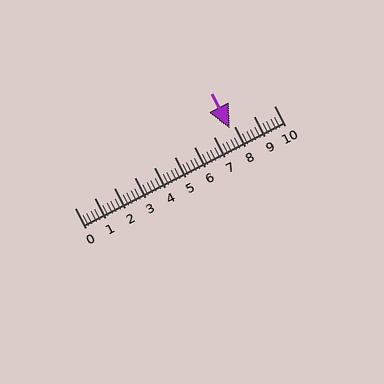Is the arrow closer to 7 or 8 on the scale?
The arrow is closer to 8.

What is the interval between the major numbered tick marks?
The major tick marks are spaced 1 units apart.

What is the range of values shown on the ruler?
The ruler shows values from 0 to 10.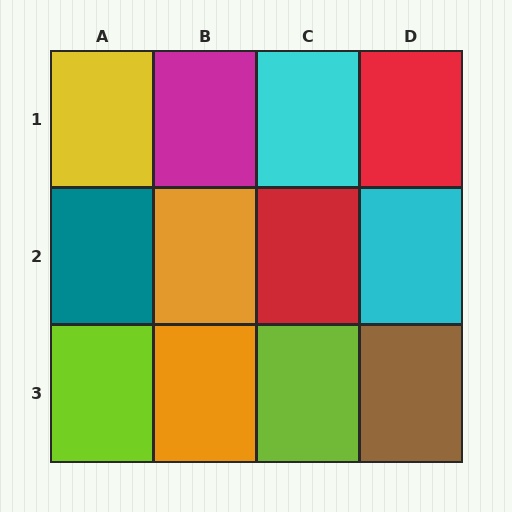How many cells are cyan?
2 cells are cyan.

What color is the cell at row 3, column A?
Lime.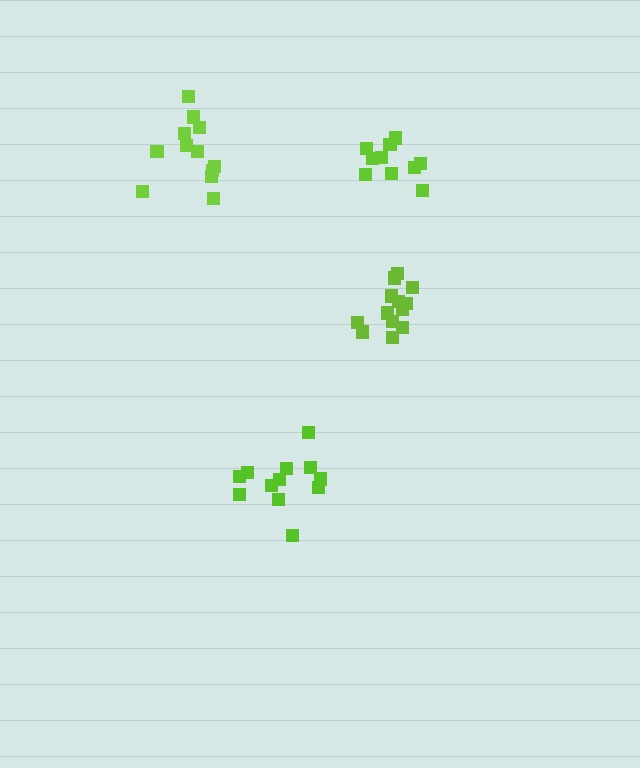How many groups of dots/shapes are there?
There are 4 groups.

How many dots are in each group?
Group 1: 12 dots, Group 2: 13 dots, Group 3: 12 dots, Group 4: 10 dots (47 total).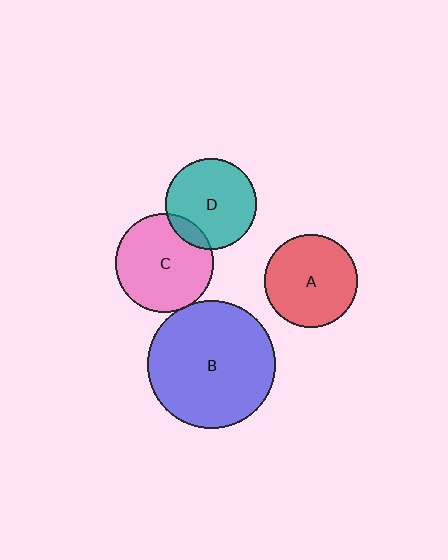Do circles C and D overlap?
Yes.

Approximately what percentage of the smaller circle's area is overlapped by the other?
Approximately 10%.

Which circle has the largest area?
Circle B (blue).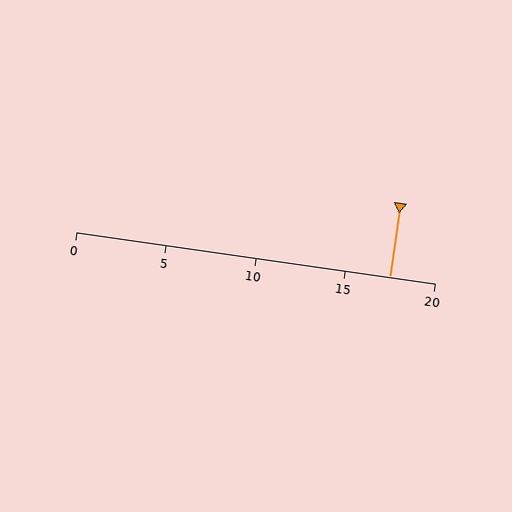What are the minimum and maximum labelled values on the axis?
The axis runs from 0 to 20.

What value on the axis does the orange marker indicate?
The marker indicates approximately 17.5.